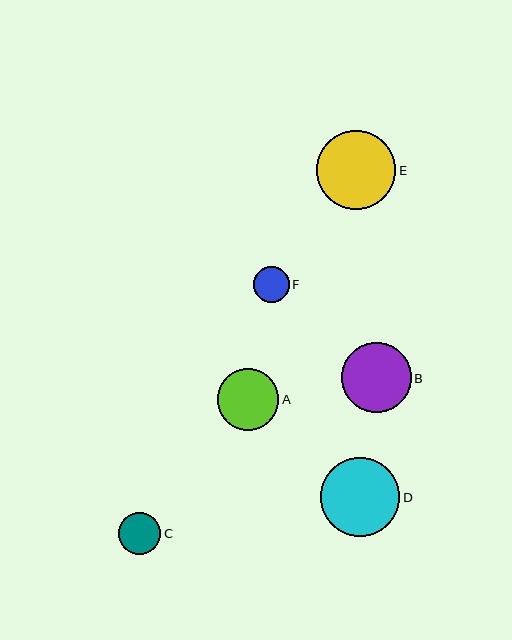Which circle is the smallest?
Circle F is the smallest with a size of approximately 36 pixels.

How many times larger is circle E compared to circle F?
Circle E is approximately 2.2 times the size of circle F.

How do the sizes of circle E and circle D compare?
Circle E and circle D are approximately the same size.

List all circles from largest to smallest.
From largest to smallest: E, D, B, A, C, F.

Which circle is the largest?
Circle E is the largest with a size of approximately 80 pixels.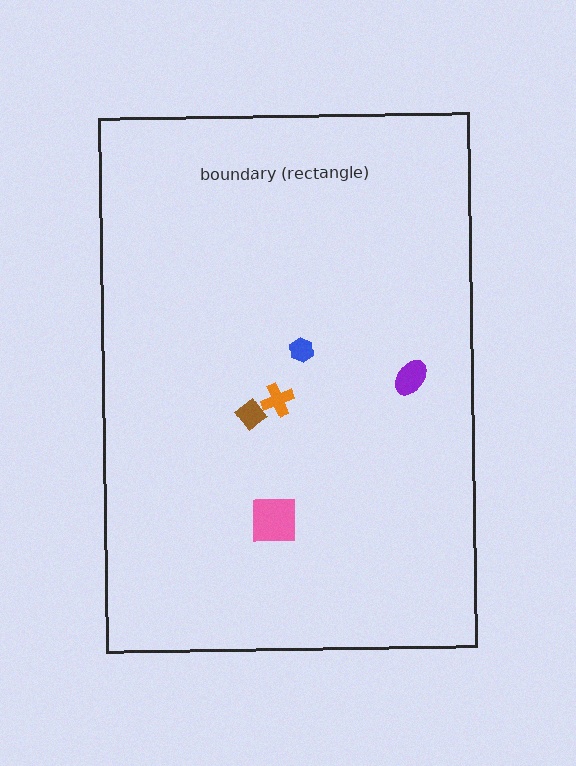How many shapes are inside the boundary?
5 inside, 0 outside.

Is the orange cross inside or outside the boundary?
Inside.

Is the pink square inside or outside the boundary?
Inside.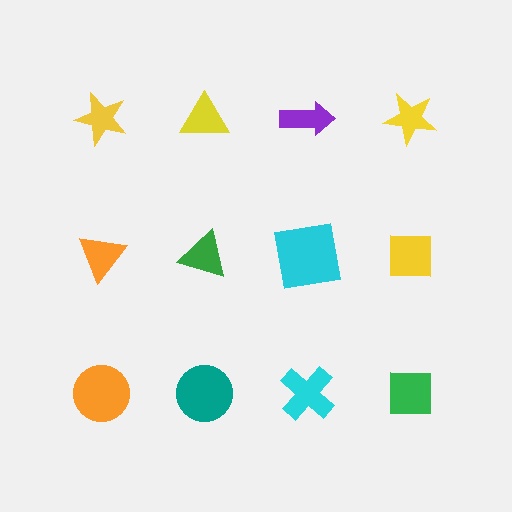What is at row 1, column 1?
A yellow star.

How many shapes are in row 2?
4 shapes.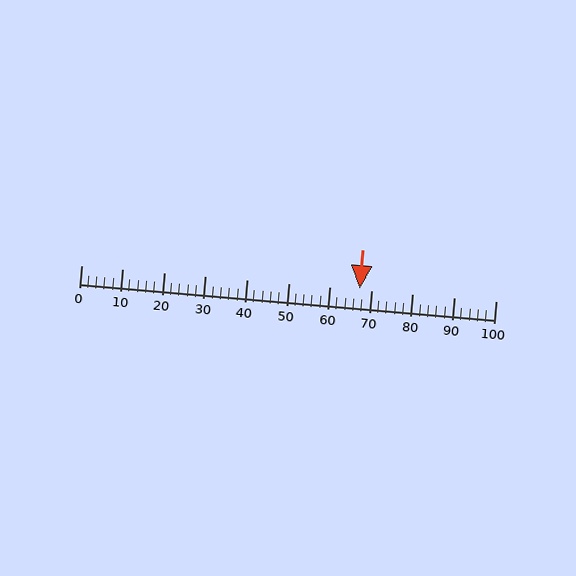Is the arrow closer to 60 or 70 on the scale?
The arrow is closer to 70.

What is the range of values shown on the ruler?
The ruler shows values from 0 to 100.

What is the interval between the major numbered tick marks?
The major tick marks are spaced 10 units apart.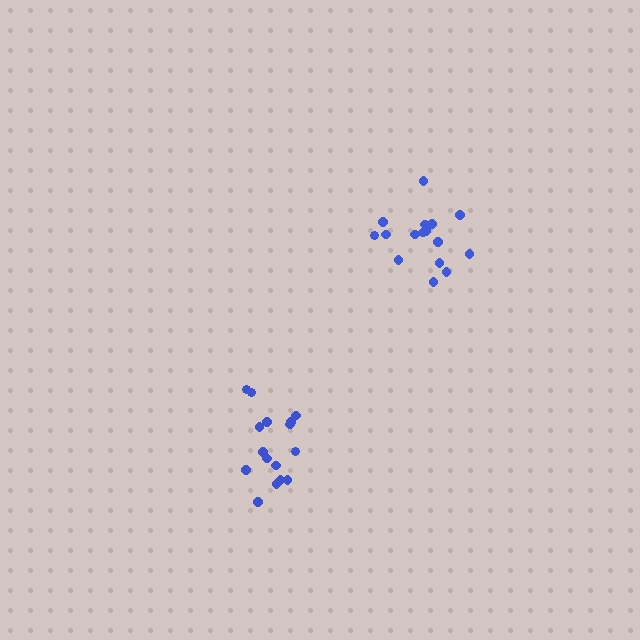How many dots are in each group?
Group 1: 16 dots, Group 2: 16 dots (32 total).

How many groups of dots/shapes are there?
There are 2 groups.